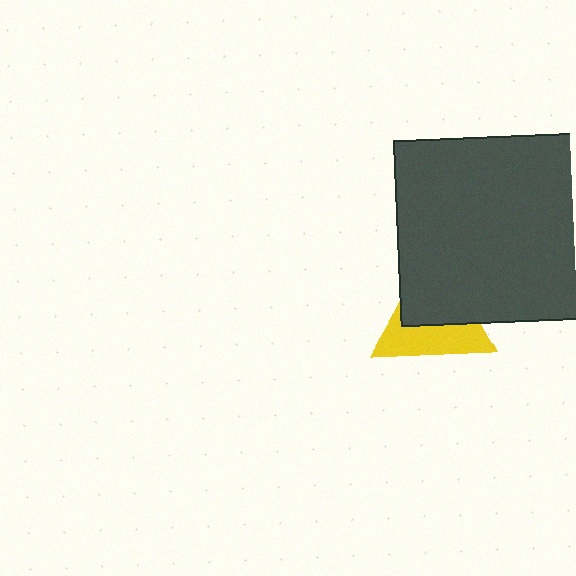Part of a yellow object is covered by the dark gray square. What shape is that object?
It is a triangle.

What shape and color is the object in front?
The object in front is a dark gray square.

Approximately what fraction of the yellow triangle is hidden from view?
Roughly 51% of the yellow triangle is hidden behind the dark gray square.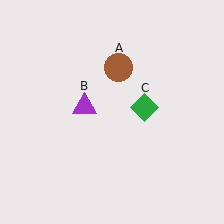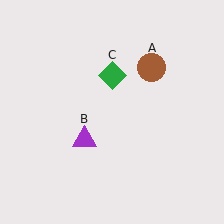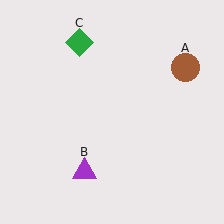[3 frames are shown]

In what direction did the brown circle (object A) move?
The brown circle (object A) moved right.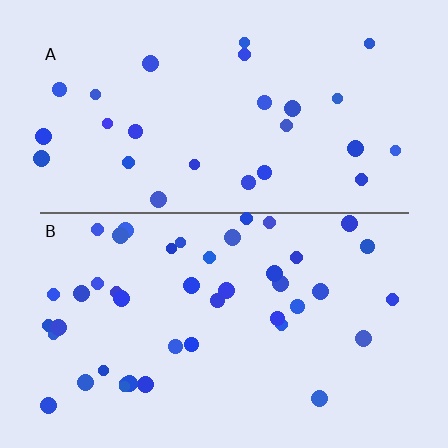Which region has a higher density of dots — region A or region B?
B (the bottom).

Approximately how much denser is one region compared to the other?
Approximately 1.6× — region B over region A.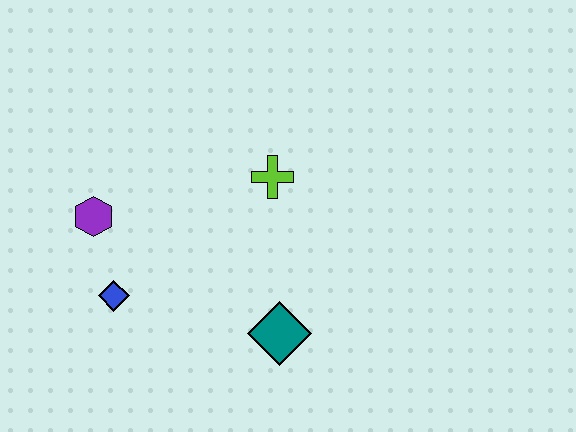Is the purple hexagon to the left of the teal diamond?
Yes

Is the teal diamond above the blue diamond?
No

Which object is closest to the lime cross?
The teal diamond is closest to the lime cross.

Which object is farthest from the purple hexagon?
The teal diamond is farthest from the purple hexagon.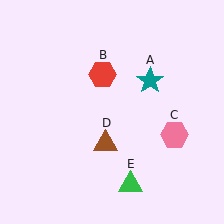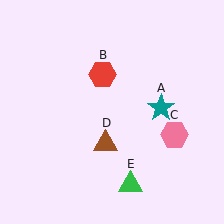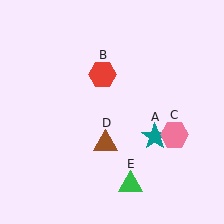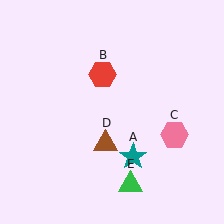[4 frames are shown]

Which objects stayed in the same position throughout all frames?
Red hexagon (object B) and pink hexagon (object C) and brown triangle (object D) and green triangle (object E) remained stationary.